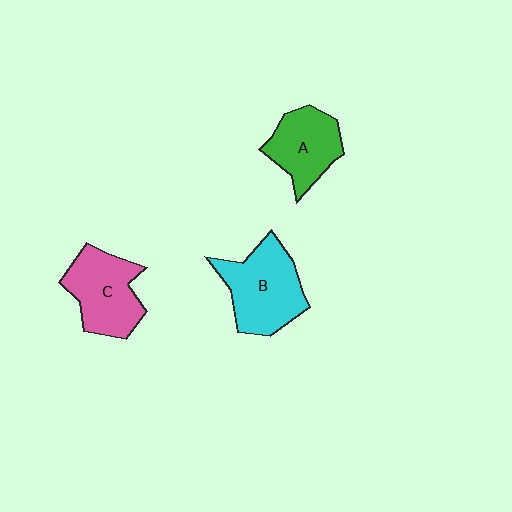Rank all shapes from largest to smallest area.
From largest to smallest: B (cyan), C (pink), A (green).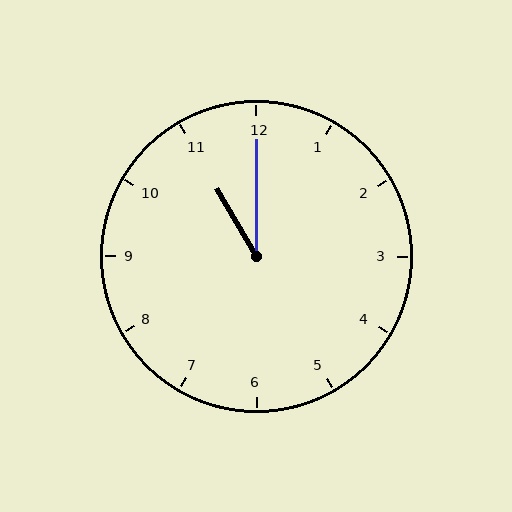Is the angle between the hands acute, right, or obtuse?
It is acute.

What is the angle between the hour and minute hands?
Approximately 30 degrees.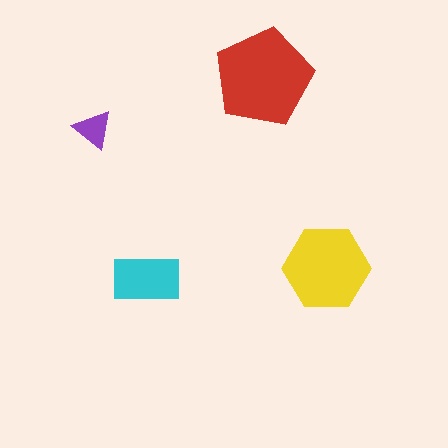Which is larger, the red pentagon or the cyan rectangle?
The red pentagon.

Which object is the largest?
The red pentagon.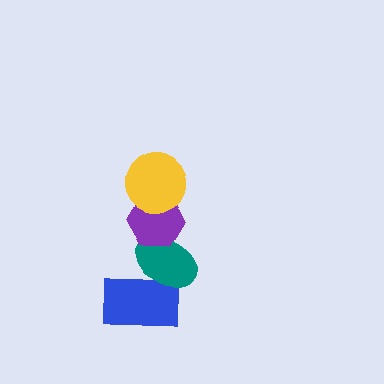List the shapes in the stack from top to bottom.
From top to bottom: the yellow circle, the purple hexagon, the teal ellipse, the blue rectangle.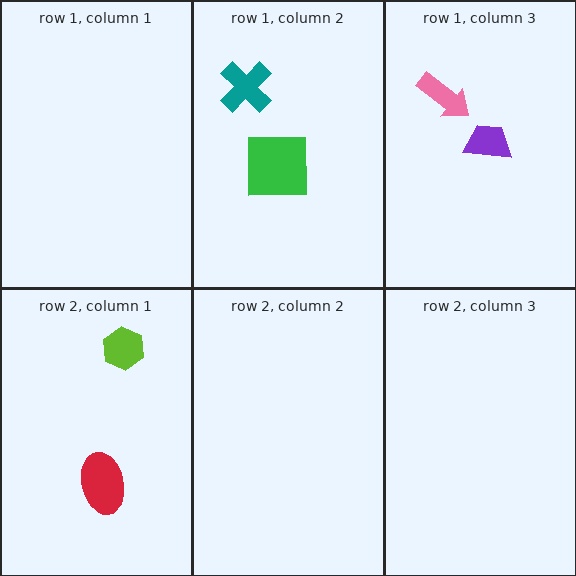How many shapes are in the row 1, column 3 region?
2.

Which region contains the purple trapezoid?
The row 1, column 3 region.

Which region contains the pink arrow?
The row 1, column 3 region.